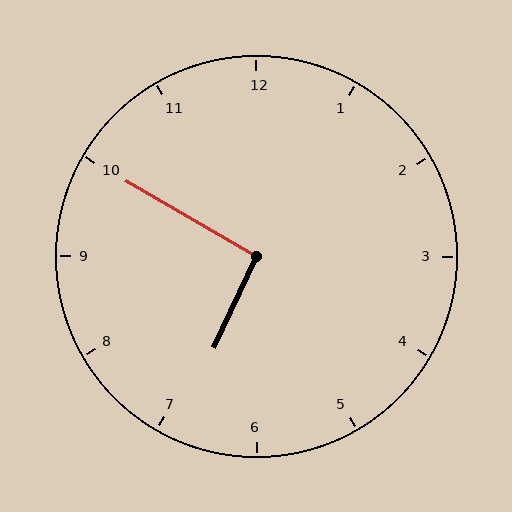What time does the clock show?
6:50.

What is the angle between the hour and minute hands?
Approximately 95 degrees.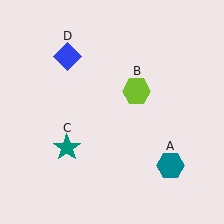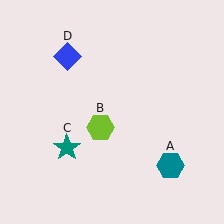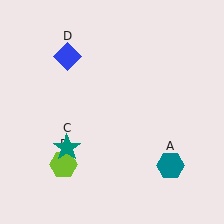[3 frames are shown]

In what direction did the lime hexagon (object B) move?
The lime hexagon (object B) moved down and to the left.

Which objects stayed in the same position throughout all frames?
Teal hexagon (object A) and teal star (object C) and blue diamond (object D) remained stationary.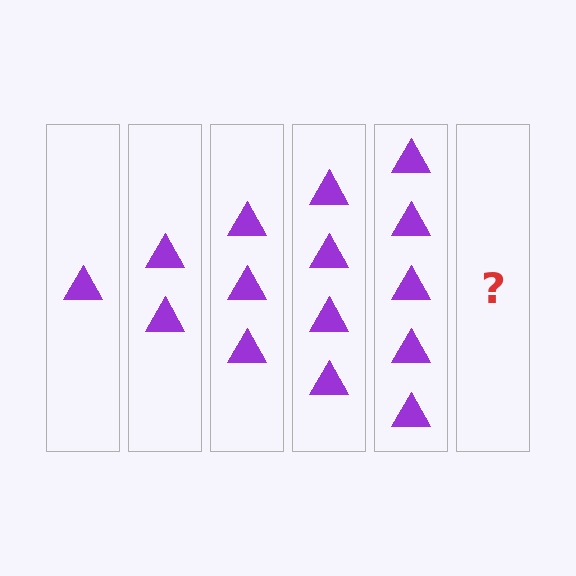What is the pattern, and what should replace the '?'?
The pattern is that each step adds one more triangle. The '?' should be 6 triangles.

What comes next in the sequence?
The next element should be 6 triangles.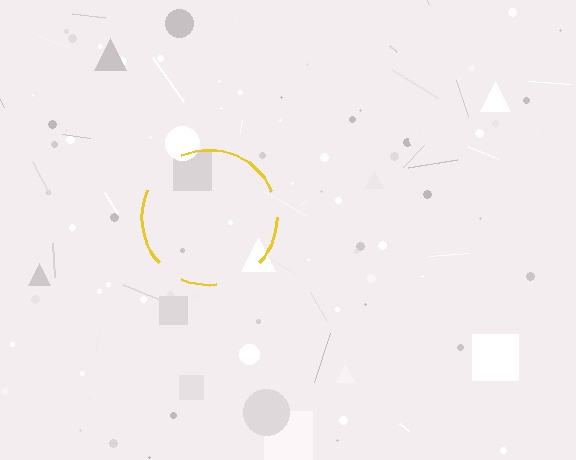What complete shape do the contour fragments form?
The contour fragments form a circle.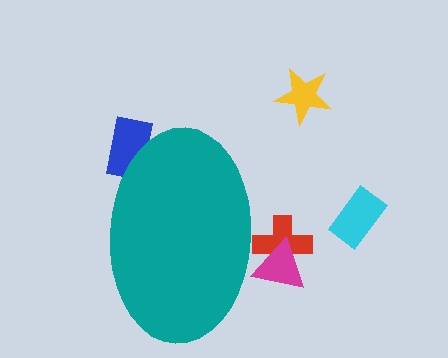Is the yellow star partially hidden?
No, the yellow star is fully visible.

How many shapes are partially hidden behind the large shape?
3 shapes are partially hidden.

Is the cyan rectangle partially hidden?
No, the cyan rectangle is fully visible.